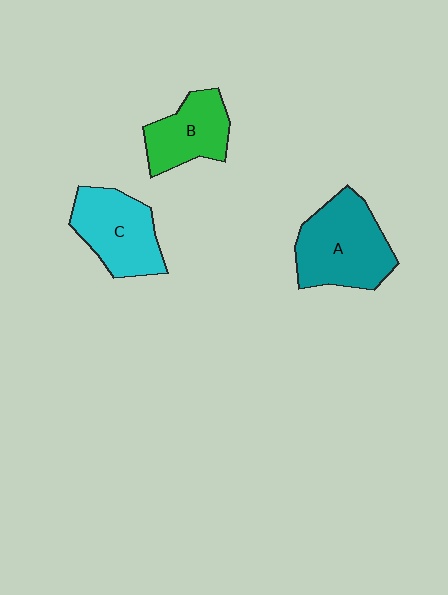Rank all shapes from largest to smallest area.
From largest to smallest: A (teal), C (cyan), B (green).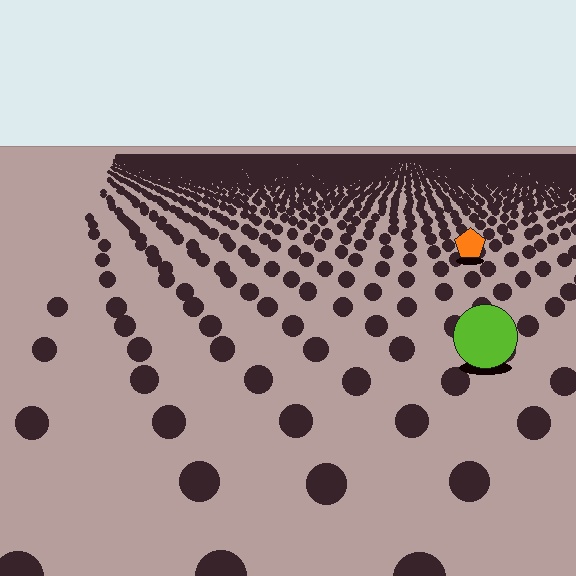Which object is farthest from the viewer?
The orange pentagon is farthest from the viewer. It appears smaller and the ground texture around it is denser.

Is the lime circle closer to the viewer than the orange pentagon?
Yes. The lime circle is closer — you can tell from the texture gradient: the ground texture is coarser near it.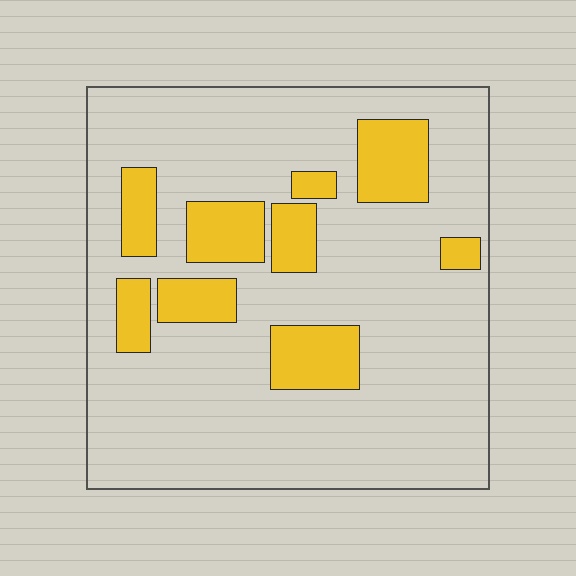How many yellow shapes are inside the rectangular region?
9.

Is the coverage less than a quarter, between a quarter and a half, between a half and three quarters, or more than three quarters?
Less than a quarter.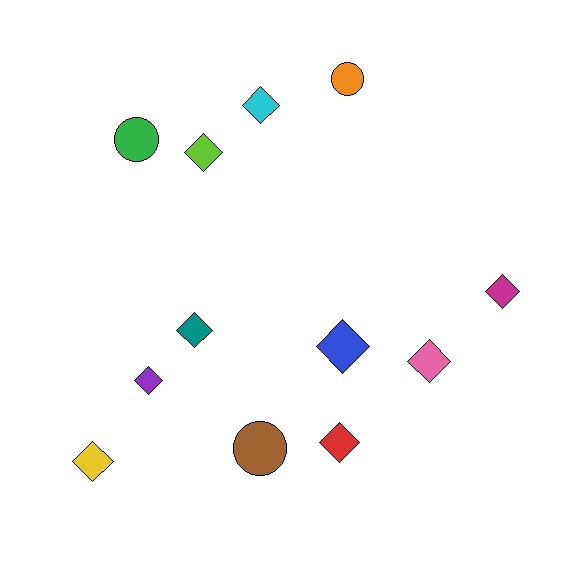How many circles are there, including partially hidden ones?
There are 3 circles.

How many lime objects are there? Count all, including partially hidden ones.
There is 1 lime object.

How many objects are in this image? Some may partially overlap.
There are 12 objects.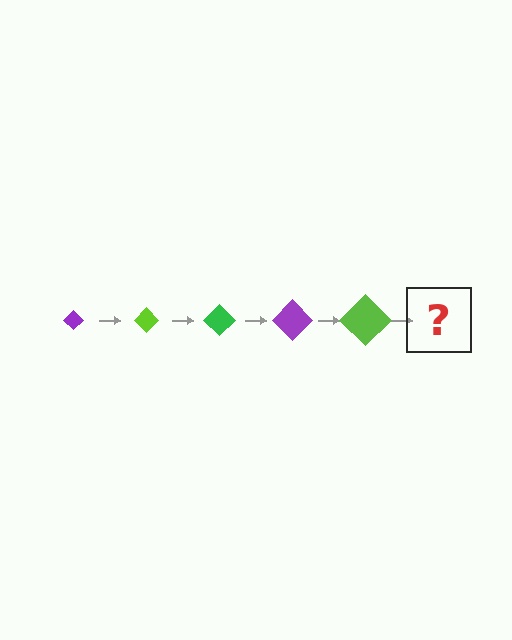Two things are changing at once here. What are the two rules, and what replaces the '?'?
The two rules are that the diamond grows larger each step and the color cycles through purple, lime, and green. The '?' should be a green diamond, larger than the previous one.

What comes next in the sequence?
The next element should be a green diamond, larger than the previous one.